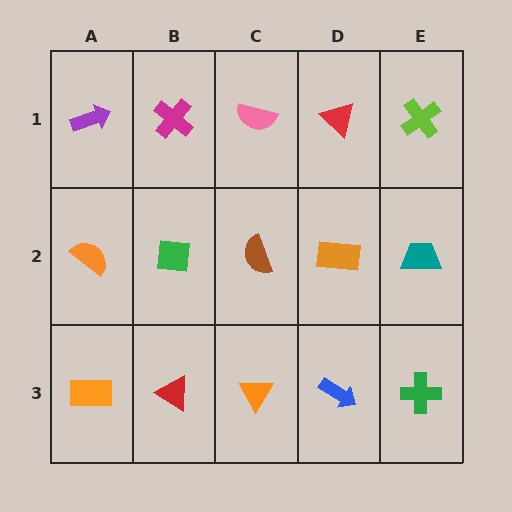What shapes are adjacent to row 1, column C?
A brown semicircle (row 2, column C), a magenta cross (row 1, column B), a red triangle (row 1, column D).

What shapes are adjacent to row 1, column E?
A teal trapezoid (row 2, column E), a red triangle (row 1, column D).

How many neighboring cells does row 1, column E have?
2.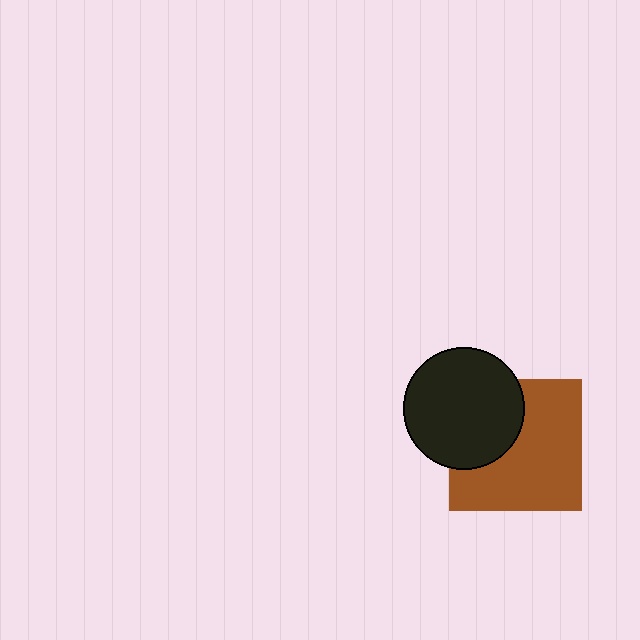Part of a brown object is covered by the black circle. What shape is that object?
It is a square.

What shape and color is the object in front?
The object in front is a black circle.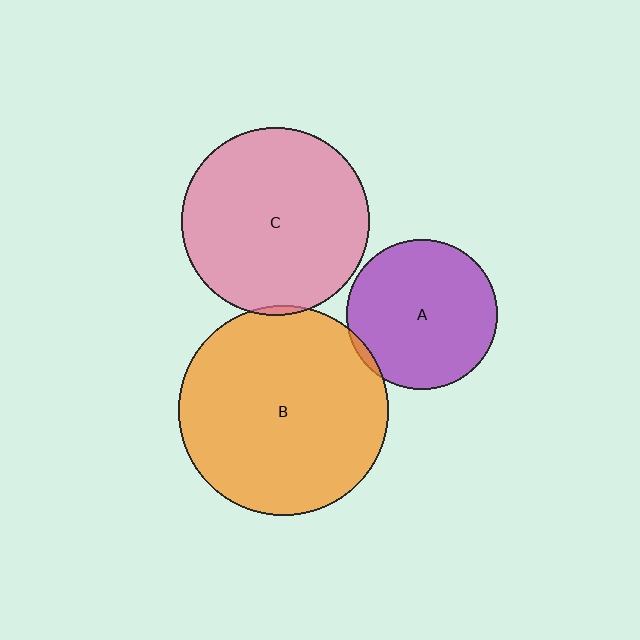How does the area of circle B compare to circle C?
Approximately 1.2 times.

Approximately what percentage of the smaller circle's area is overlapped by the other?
Approximately 5%.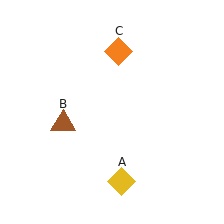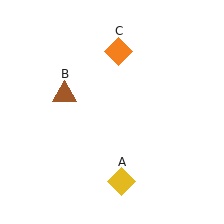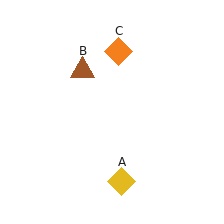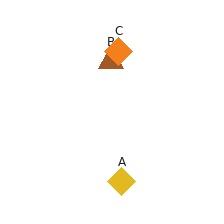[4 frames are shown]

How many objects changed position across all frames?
1 object changed position: brown triangle (object B).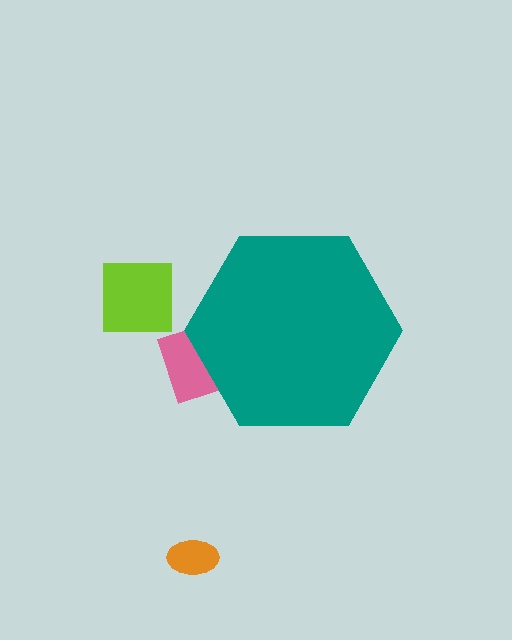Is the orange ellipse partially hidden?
No, the orange ellipse is fully visible.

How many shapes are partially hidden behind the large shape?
1 shape is partially hidden.